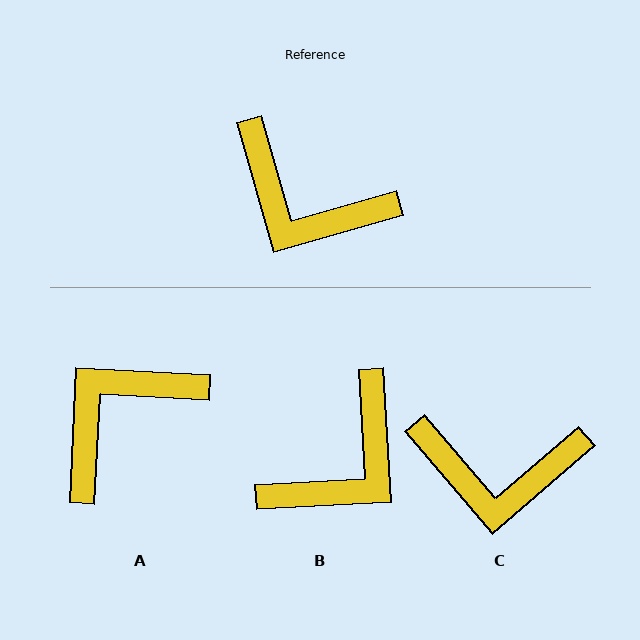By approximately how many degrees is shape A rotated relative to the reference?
Approximately 109 degrees clockwise.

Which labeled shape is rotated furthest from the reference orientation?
A, about 109 degrees away.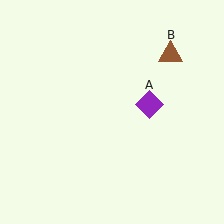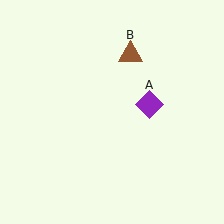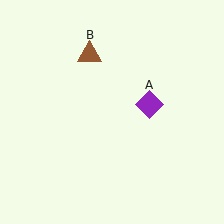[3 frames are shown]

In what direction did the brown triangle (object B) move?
The brown triangle (object B) moved left.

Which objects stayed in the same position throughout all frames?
Purple diamond (object A) remained stationary.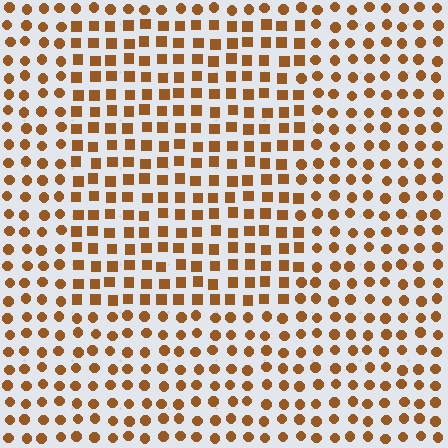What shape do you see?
I see a rectangle.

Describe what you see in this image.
The image is filled with small brown elements arranged in a uniform grid. A rectangle-shaped region contains squares, while the surrounding area contains circles. The boundary is defined purely by the change in element shape.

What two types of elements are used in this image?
The image uses squares inside the rectangle region and circles outside it.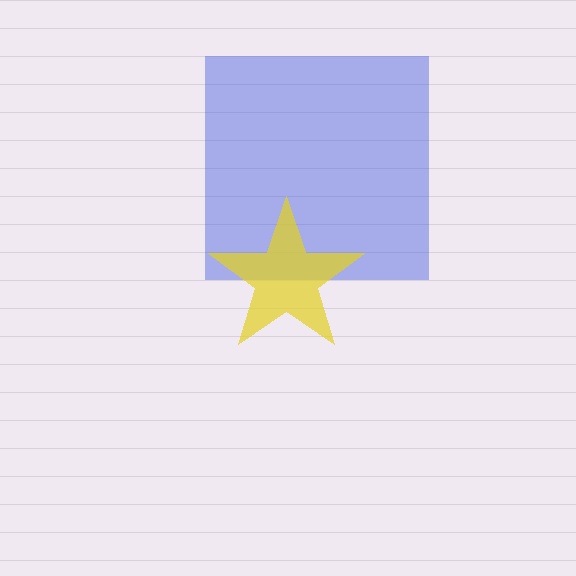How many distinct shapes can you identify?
There are 2 distinct shapes: a blue square, a yellow star.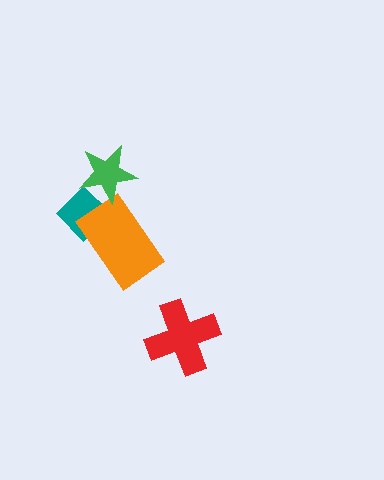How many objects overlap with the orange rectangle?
1 object overlaps with the orange rectangle.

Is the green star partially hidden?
No, no other shape covers it.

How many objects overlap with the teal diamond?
2 objects overlap with the teal diamond.